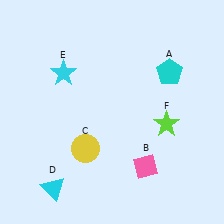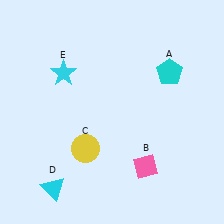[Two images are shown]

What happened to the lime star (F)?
The lime star (F) was removed in Image 2. It was in the bottom-right area of Image 1.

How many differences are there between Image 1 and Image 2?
There is 1 difference between the two images.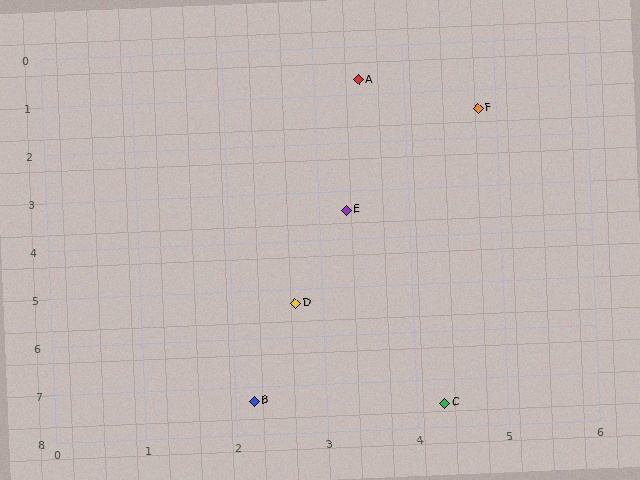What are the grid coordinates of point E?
Point E is at approximately (3.3, 3.4).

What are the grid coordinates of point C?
Point C is at approximately (4.3, 7.5).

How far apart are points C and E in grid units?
Points C and E are about 4.2 grid units apart.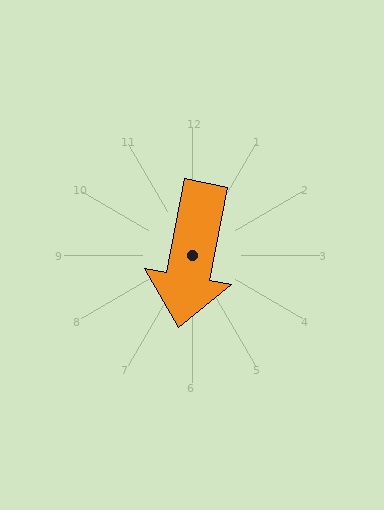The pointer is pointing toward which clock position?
Roughly 6 o'clock.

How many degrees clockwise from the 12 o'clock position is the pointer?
Approximately 191 degrees.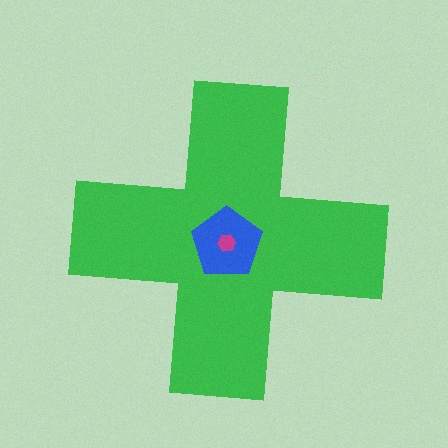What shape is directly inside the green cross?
The blue pentagon.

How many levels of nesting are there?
3.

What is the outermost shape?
The green cross.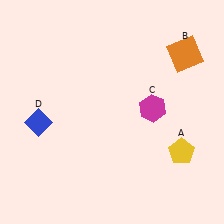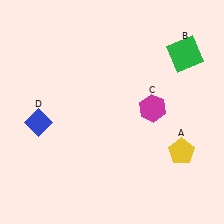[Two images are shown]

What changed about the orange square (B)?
In Image 1, B is orange. In Image 2, it changed to green.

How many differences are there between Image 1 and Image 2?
There is 1 difference between the two images.